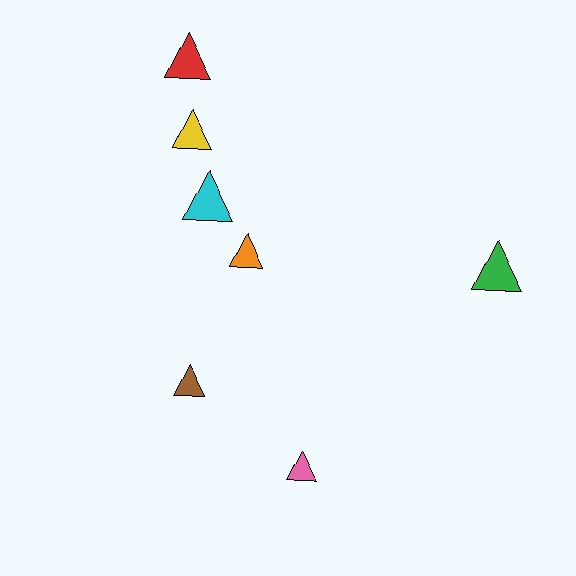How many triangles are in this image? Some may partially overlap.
There are 7 triangles.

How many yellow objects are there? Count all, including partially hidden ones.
There is 1 yellow object.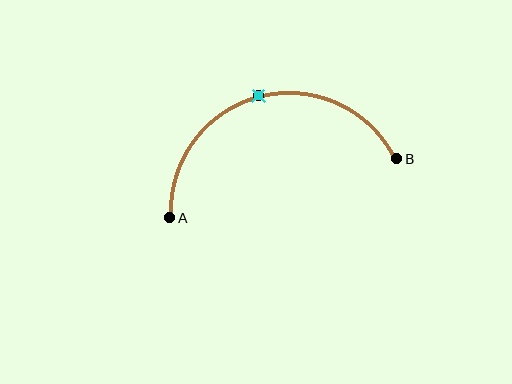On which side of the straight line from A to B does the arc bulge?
The arc bulges above the straight line connecting A and B.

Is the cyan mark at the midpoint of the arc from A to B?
Yes. The cyan mark lies on the arc at equal arc-length from both A and B — it is the arc midpoint.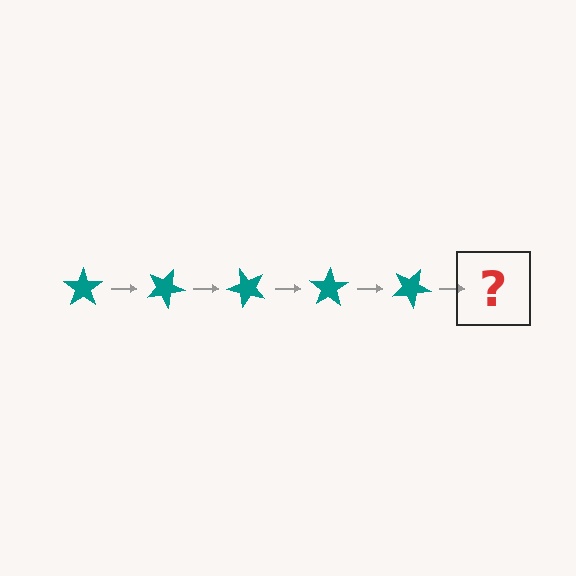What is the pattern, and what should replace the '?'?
The pattern is that the star rotates 25 degrees each step. The '?' should be a teal star rotated 125 degrees.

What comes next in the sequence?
The next element should be a teal star rotated 125 degrees.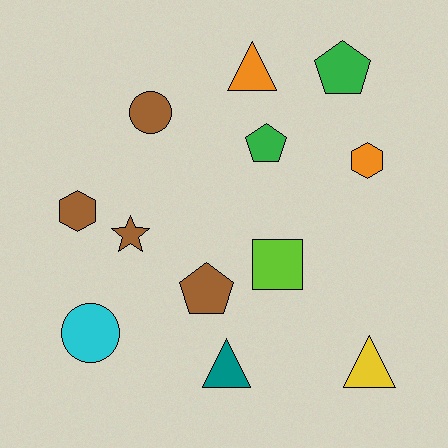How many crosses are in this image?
There are no crosses.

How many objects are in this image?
There are 12 objects.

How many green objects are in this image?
There are 2 green objects.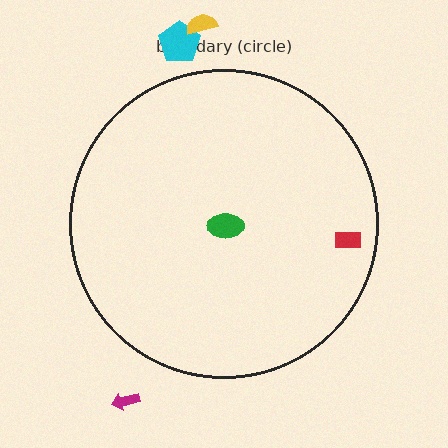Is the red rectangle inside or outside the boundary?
Inside.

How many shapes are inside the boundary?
2 inside, 3 outside.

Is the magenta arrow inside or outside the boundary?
Outside.